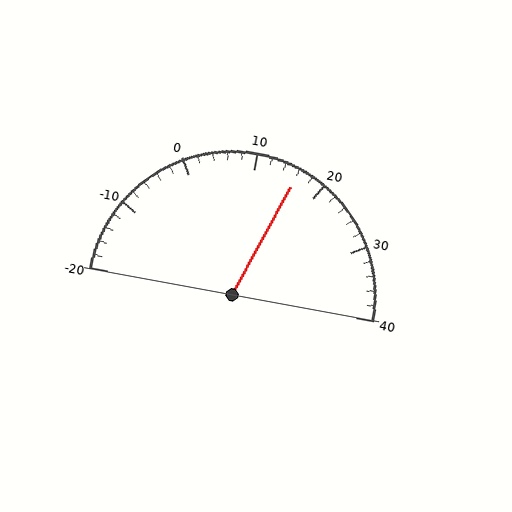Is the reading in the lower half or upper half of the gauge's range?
The reading is in the upper half of the range (-20 to 40).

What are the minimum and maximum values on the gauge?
The gauge ranges from -20 to 40.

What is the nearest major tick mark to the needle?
The nearest major tick mark is 20.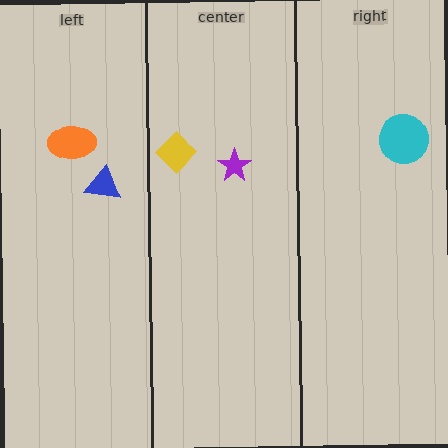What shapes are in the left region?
The blue triangle, the orange ellipse.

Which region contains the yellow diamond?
The center region.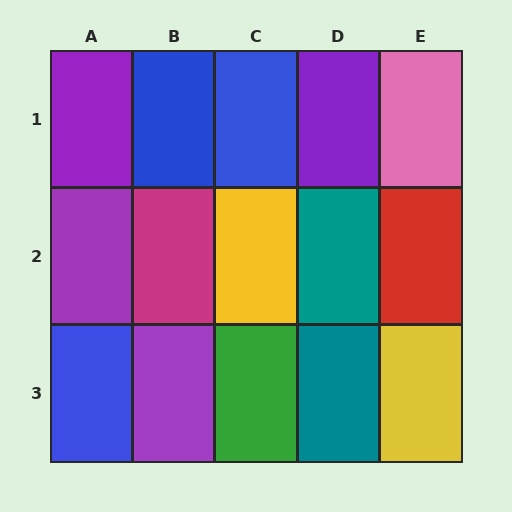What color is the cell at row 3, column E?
Yellow.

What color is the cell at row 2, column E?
Red.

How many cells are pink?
1 cell is pink.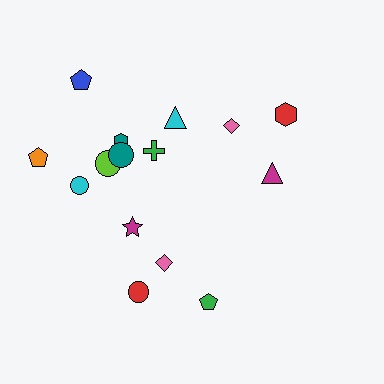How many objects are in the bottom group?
There are 4 objects.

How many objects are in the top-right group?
There are 3 objects.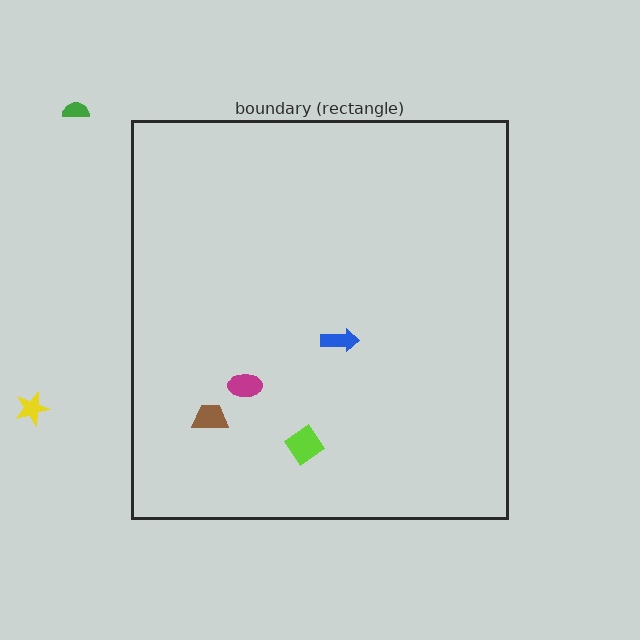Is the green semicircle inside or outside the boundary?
Outside.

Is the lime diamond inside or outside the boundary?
Inside.